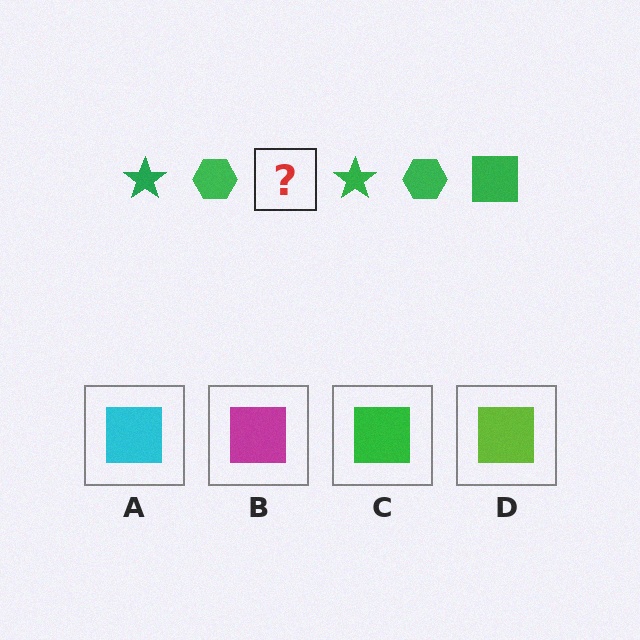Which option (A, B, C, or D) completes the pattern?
C.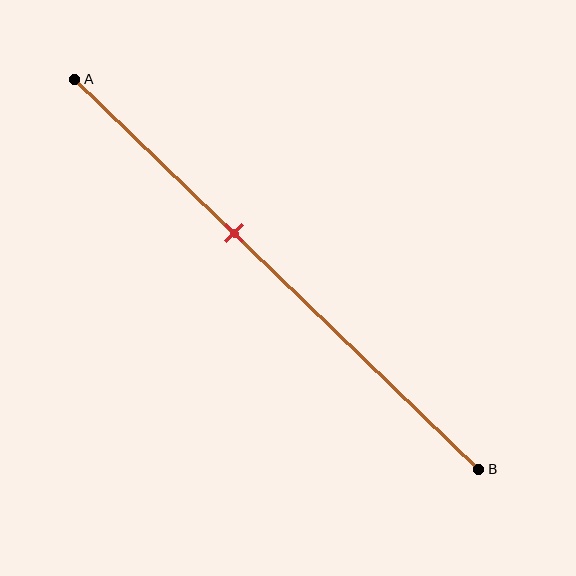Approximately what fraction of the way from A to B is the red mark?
The red mark is approximately 40% of the way from A to B.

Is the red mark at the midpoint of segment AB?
No, the mark is at about 40% from A, not at the 50% midpoint.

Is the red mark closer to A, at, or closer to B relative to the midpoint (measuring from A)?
The red mark is closer to point A than the midpoint of segment AB.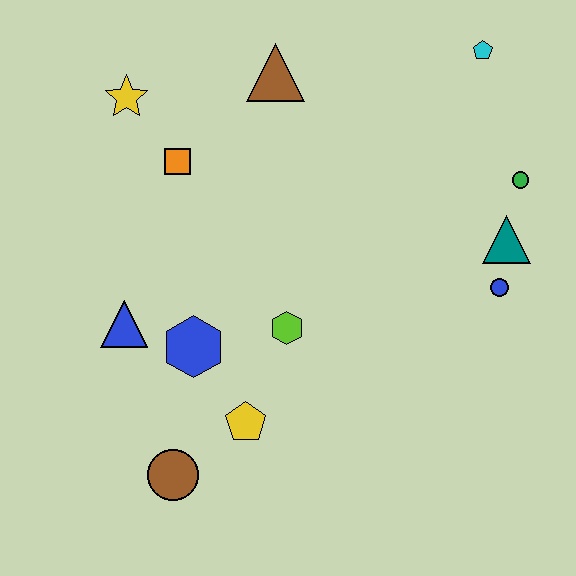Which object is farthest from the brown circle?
The cyan pentagon is farthest from the brown circle.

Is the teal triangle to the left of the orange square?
No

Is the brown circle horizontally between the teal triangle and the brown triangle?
No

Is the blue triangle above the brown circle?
Yes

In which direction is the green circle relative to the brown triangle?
The green circle is to the right of the brown triangle.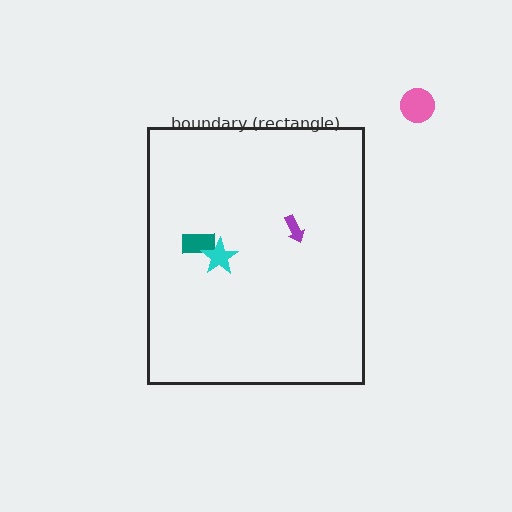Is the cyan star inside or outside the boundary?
Inside.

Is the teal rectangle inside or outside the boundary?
Inside.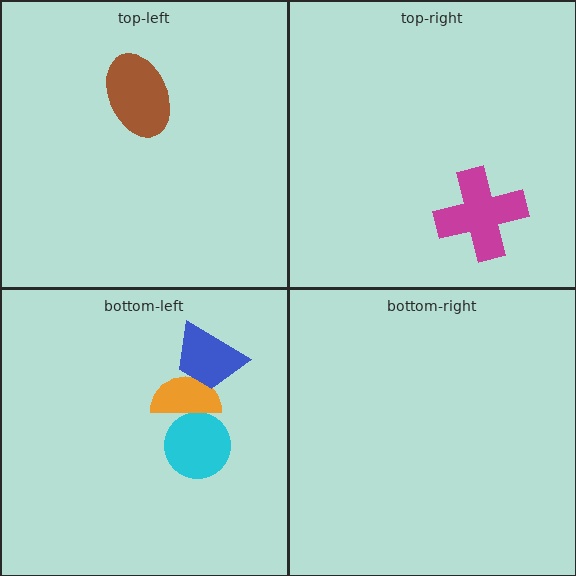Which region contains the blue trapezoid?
The bottom-left region.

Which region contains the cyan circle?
The bottom-left region.